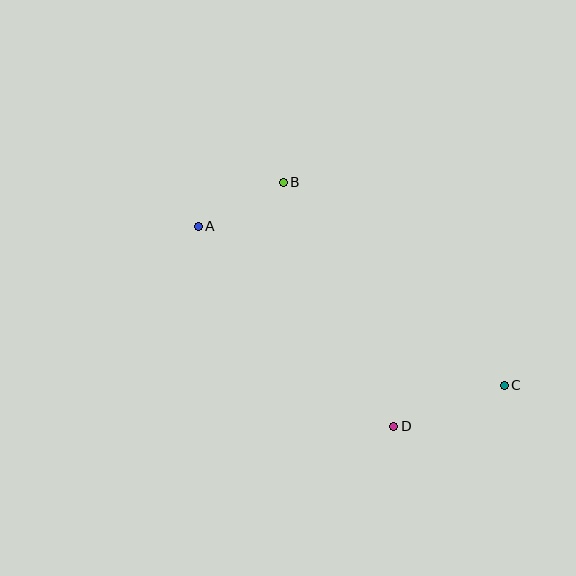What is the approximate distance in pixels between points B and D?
The distance between B and D is approximately 268 pixels.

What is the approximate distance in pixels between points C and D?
The distance between C and D is approximately 118 pixels.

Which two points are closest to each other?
Points A and B are closest to each other.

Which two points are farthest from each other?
Points A and C are farthest from each other.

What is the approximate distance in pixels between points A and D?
The distance between A and D is approximately 280 pixels.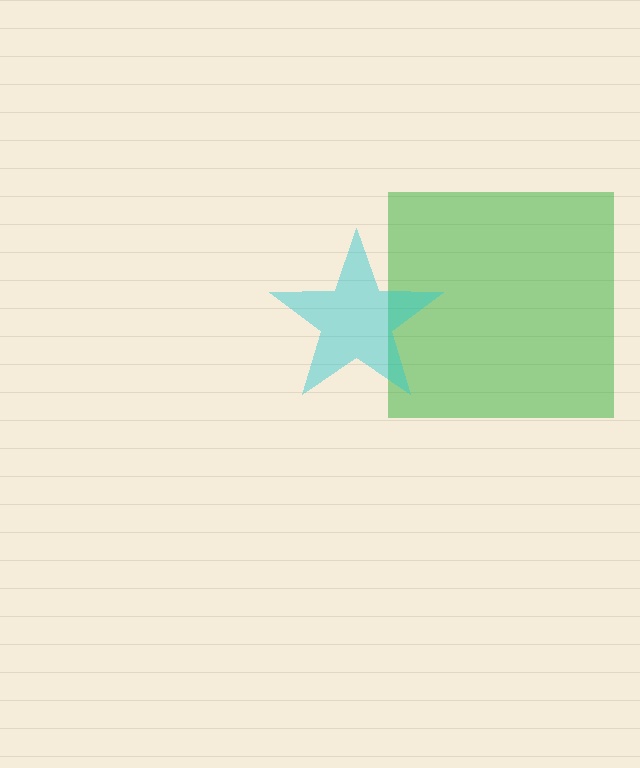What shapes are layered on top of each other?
The layered shapes are: a green square, a cyan star.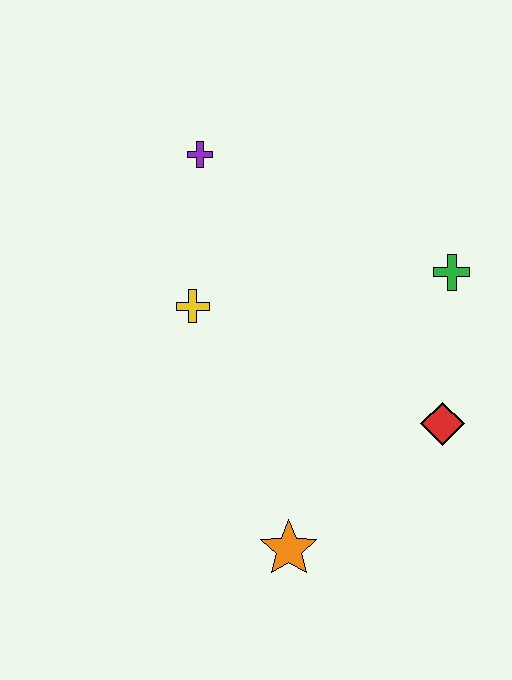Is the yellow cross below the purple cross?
Yes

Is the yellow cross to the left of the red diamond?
Yes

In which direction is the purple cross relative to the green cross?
The purple cross is to the left of the green cross.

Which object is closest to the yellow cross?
The purple cross is closest to the yellow cross.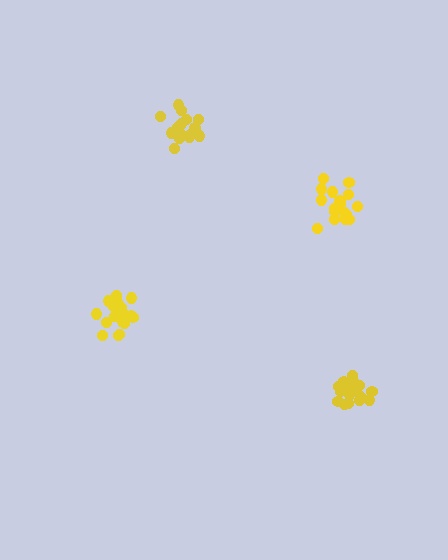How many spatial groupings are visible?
There are 4 spatial groupings.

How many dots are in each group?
Group 1: 17 dots, Group 2: 19 dots, Group 3: 20 dots, Group 4: 20 dots (76 total).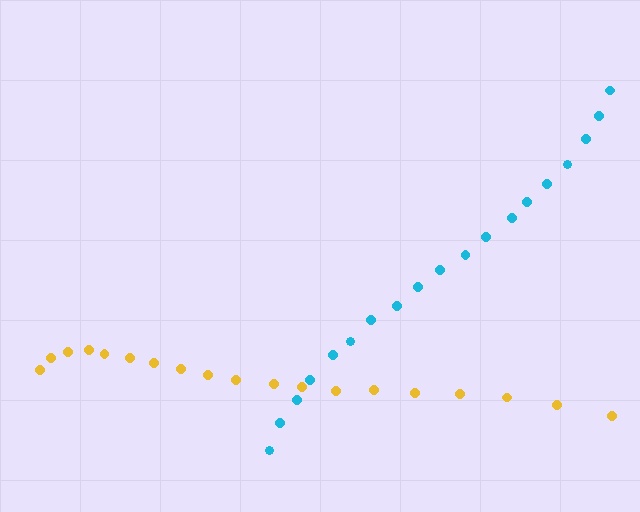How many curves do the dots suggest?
There are 2 distinct paths.